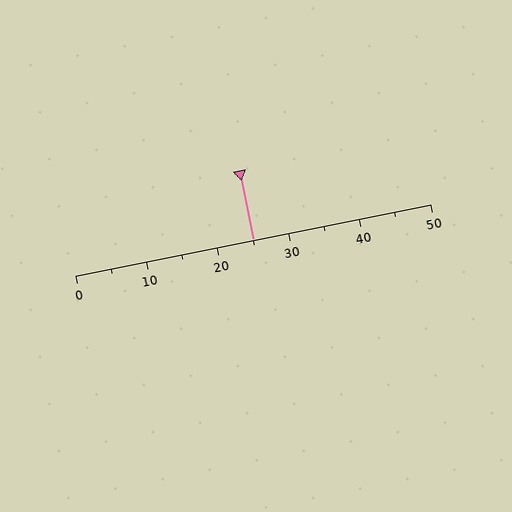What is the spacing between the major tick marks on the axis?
The major ticks are spaced 10 apart.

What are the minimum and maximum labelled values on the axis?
The axis runs from 0 to 50.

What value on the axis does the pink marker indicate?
The marker indicates approximately 25.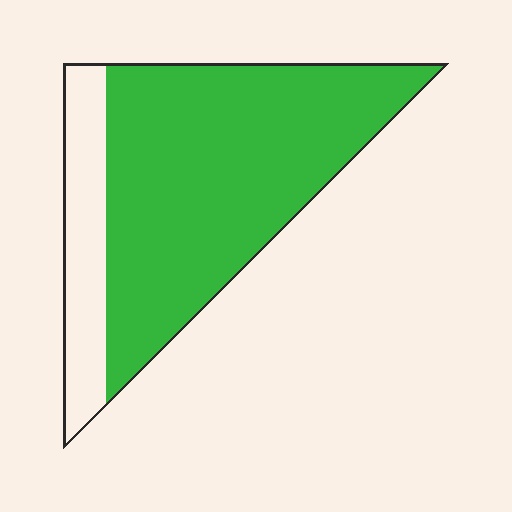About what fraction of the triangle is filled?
About four fifths (4/5).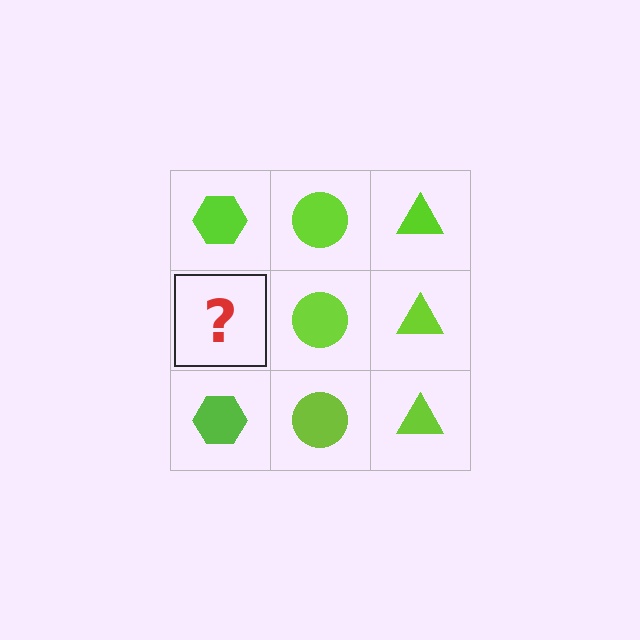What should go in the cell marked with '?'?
The missing cell should contain a lime hexagon.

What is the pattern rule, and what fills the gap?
The rule is that each column has a consistent shape. The gap should be filled with a lime hexagon.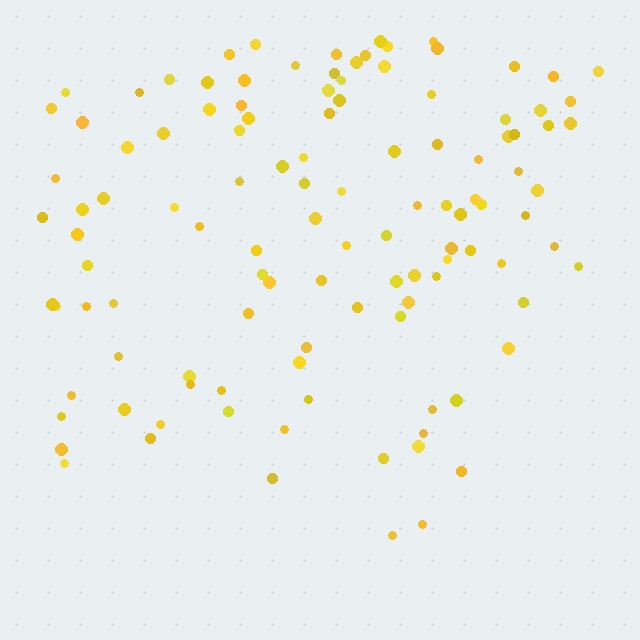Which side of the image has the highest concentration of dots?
The top.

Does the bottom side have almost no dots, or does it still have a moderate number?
Still a moderate number, just noticeably fewer than the top.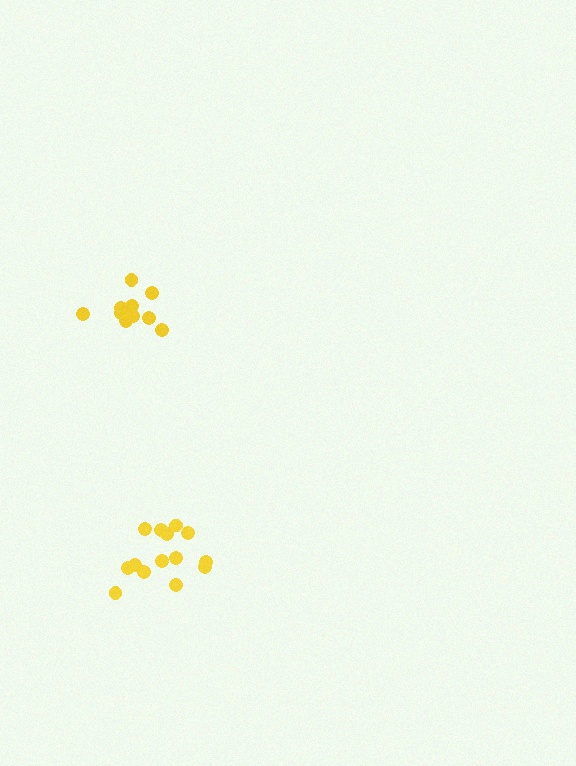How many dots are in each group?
Group 1: 14 dots, Group 2: 11 dots (25 total).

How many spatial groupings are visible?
There are 2 spatial groupings.